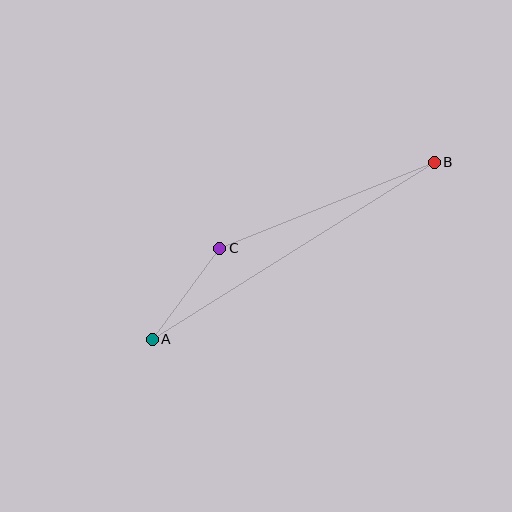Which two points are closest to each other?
Points A and C are closest to each other.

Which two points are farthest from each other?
Points A and B are farthest from each other.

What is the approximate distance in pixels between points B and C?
The distance between B and C is approximately 231 pixels.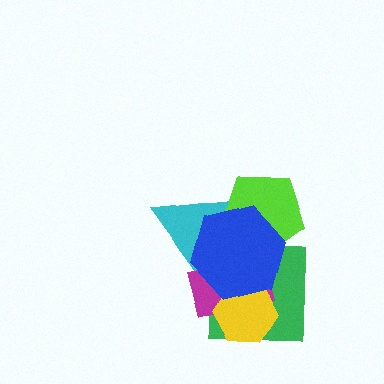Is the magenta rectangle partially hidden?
Yes, it is partially covered by another shape.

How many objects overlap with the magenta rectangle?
4 objects overlap with the magenta rectangle.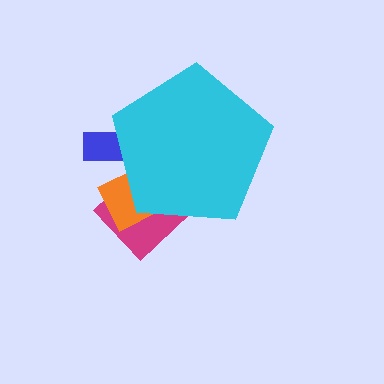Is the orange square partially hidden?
Yes, the orange square is partially hidden behind the cyan pentagon.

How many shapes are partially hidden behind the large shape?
3 shapes are partially hidden.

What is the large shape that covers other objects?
A cyan pentagon.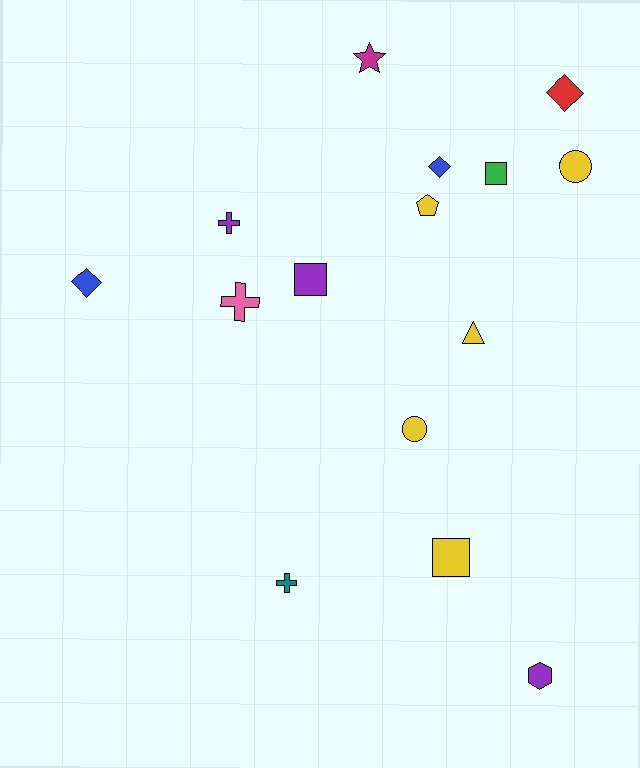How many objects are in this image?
There are 15 objects.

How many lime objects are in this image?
There are no lime objects.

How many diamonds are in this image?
There are 3 diamonds.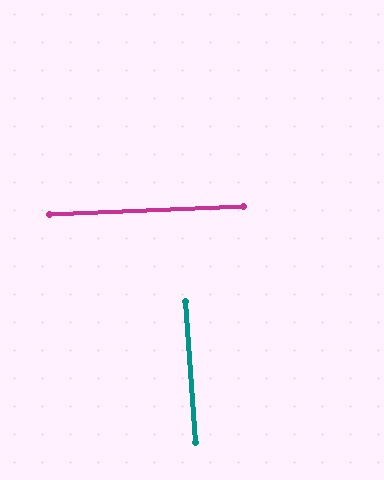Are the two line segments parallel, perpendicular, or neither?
Perpendicular — they meet at approximately 88°.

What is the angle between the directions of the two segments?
Approximately 88 degrees.